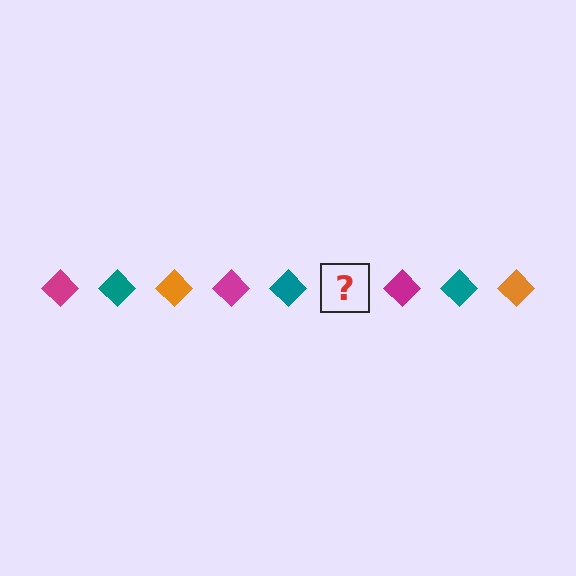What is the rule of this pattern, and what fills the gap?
The rule is that the pattern cycles through magenta, teal, orange diamonds. The gap should be filled with an orange diamond.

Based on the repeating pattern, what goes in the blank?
The blank should be an orange diamond.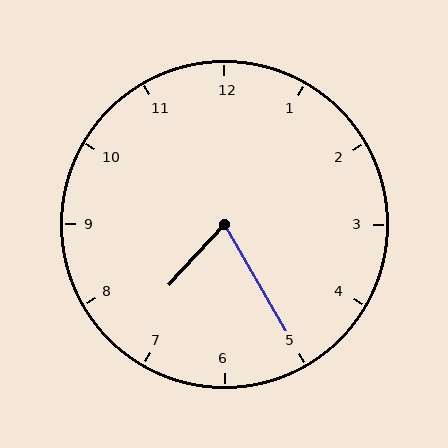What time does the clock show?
7:25.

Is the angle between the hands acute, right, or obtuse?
It is acute.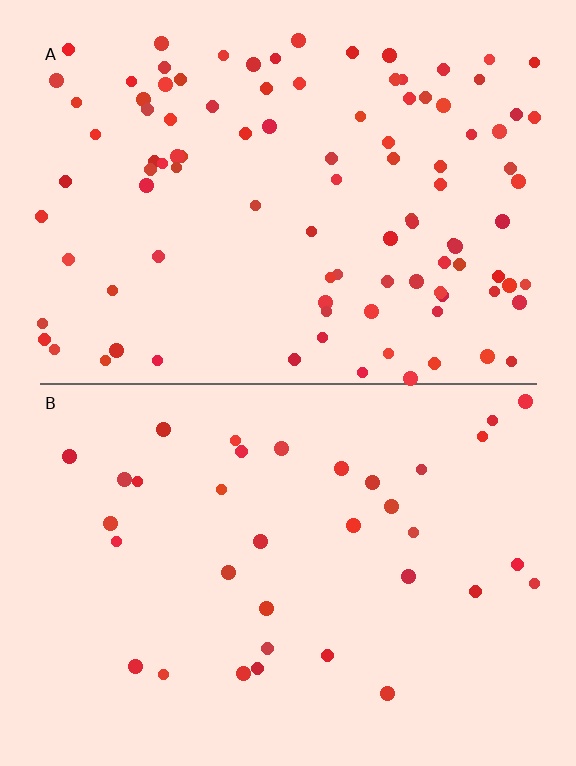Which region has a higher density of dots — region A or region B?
A (the top).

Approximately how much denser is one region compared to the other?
Approximately 2.9× — region A over region B.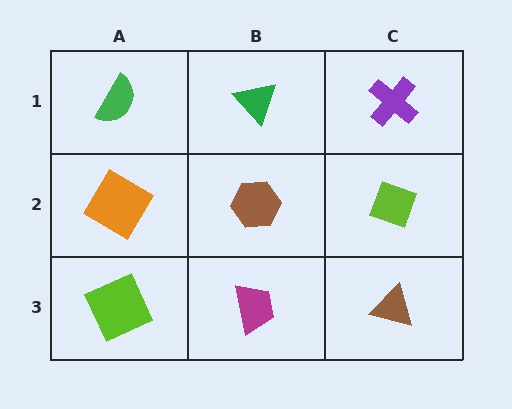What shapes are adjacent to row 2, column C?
A purple cross (row 1, column C), a brown triangle (row 3, column C), a brown hexagon (row 2, column B).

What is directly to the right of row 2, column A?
A brown hexagon.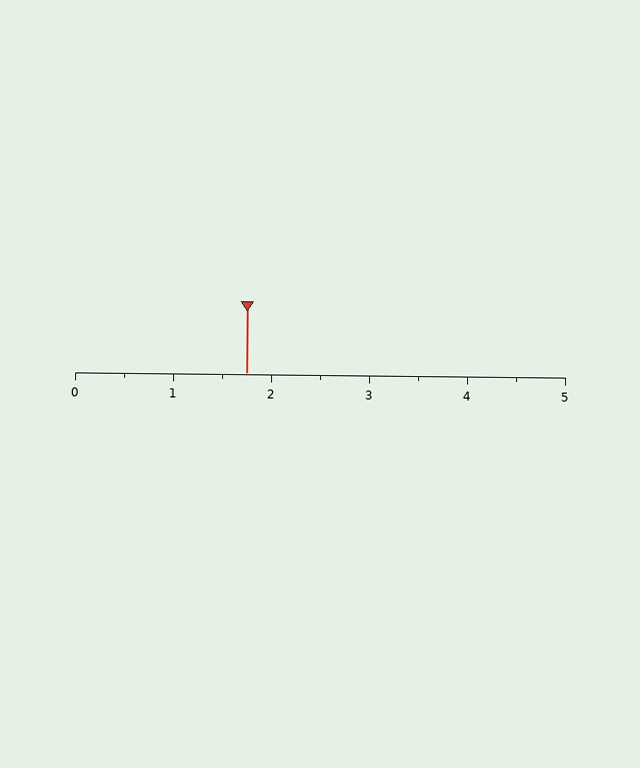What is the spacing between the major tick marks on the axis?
The major ticks are spaced 1 apart.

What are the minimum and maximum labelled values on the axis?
The axis runs from 0 to 5.